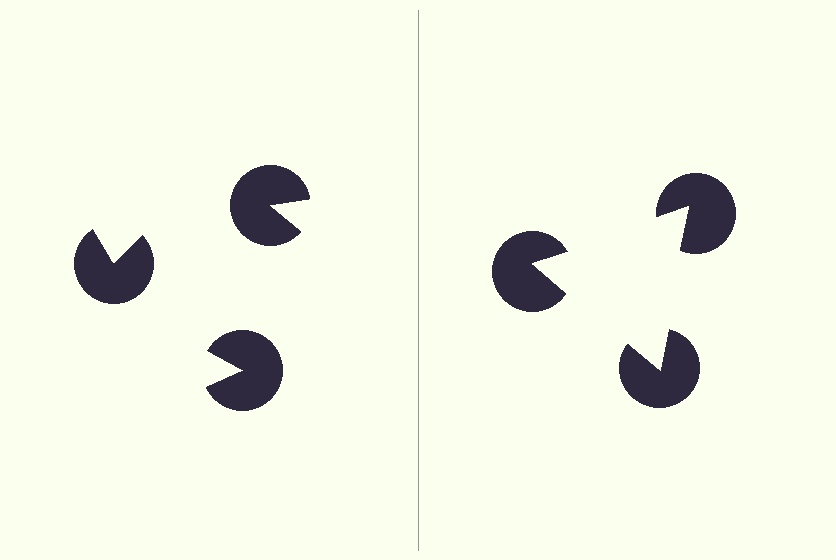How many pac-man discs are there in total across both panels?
6 — 3 on each side.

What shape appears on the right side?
An illusory triangle.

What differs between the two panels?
The pac-man discs are positioned identically on both sides; only the wedge orientations differ. On the right they align to a triangle; on the left they are misaligned.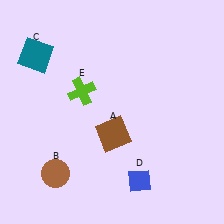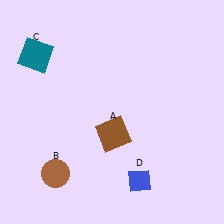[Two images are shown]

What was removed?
The lime cross (E) was removed in Image 2.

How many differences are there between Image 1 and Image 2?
There is 1 difference between the two images.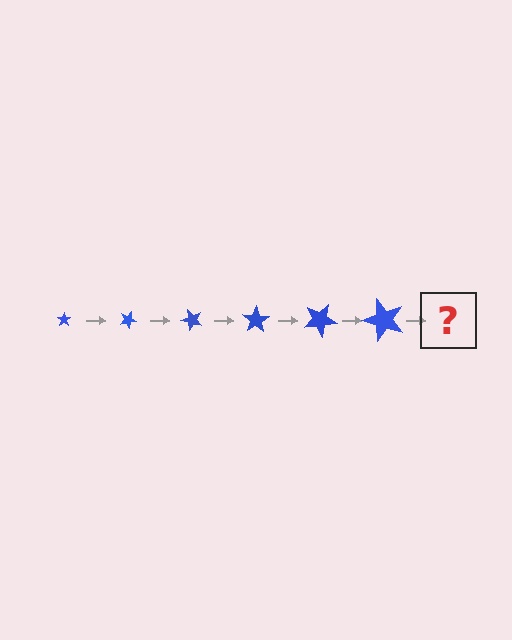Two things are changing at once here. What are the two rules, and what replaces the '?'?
The two rules are that the star grows larger each step and it rotates 25 degrees each step. The '?' should be a star, larger than the previous one and rotated 150 degrees from the start.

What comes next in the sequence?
The next element should be a star, larger than the previous one and rotated 150 degrees from the start.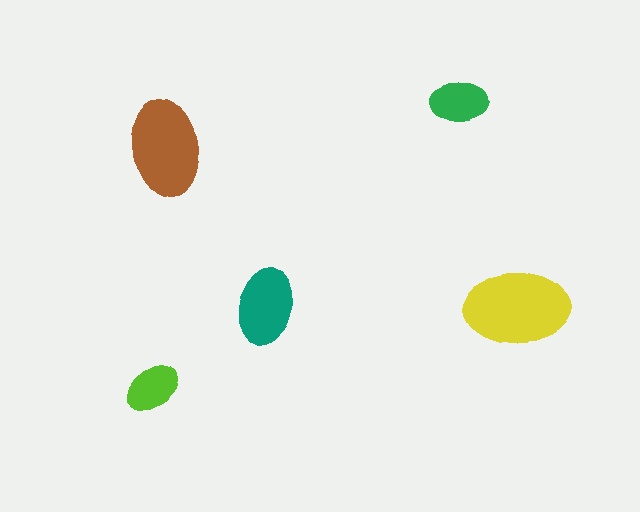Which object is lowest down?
The lime ellipse is bottommost.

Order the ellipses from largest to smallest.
the yellow one, the brown one, the teal one, the green one, the lime one.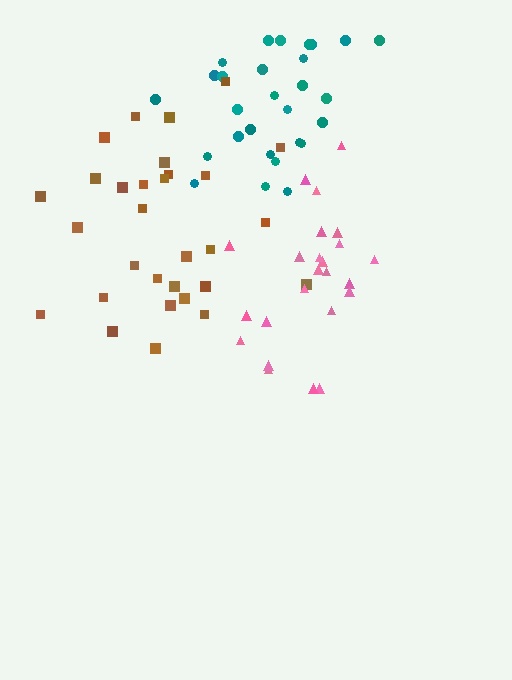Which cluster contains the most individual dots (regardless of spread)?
Brown (30).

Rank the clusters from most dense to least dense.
teal, pink, brown.